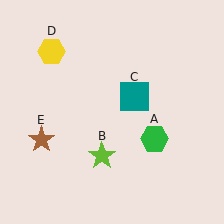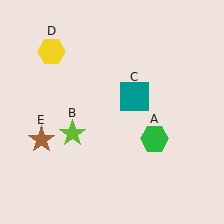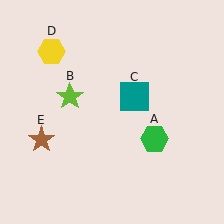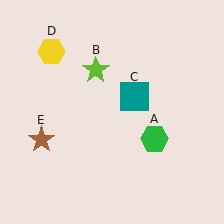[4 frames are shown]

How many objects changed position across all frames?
1 object changed position: lime star (object B).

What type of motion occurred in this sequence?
The lime star (object B) rotated clockwise around the center of the scene.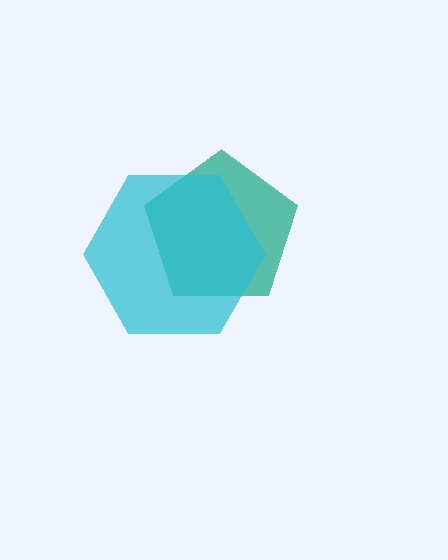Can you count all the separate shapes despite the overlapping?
Yes, there are 2 separate shapes.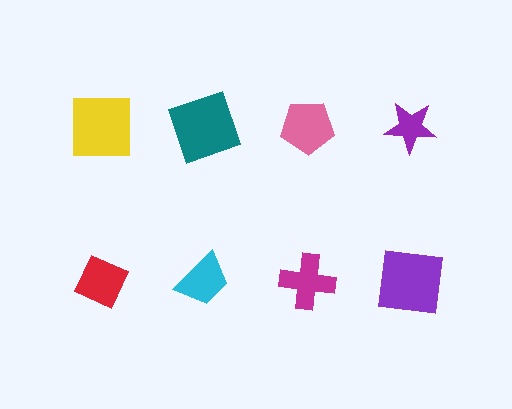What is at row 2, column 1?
A red diamond.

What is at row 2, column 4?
A purple square.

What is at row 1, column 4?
A purple star.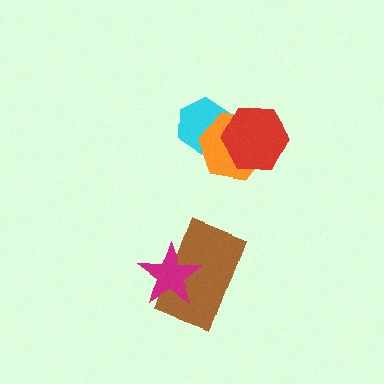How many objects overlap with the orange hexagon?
2 objects overlap with the orange hexagon.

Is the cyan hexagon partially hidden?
Yes, it is partially covered by another shape.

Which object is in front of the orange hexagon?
The red hexagon is in front of the orange hexagon.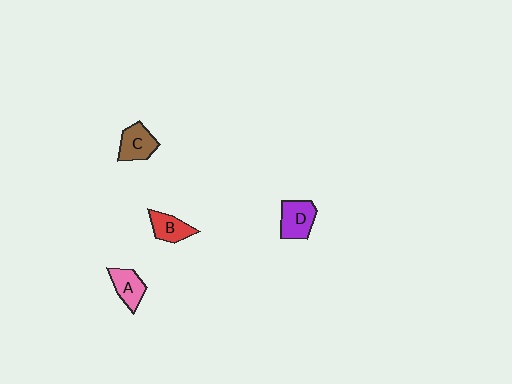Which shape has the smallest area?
Shape B (red).